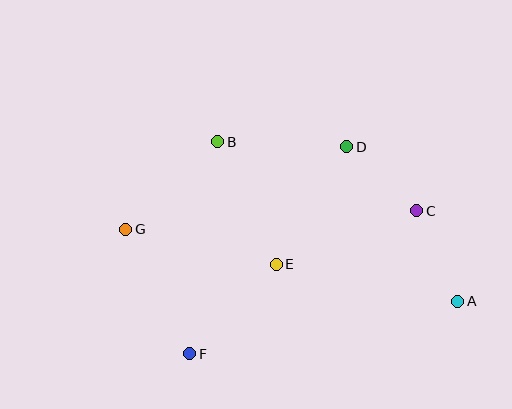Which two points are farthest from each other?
Points A and G are farthest from each other.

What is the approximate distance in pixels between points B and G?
The distance between B and G is approximately 127 pixels.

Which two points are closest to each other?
Points C and D are closest to each other.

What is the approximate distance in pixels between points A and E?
The distance between A and E is approximately 185 pixels.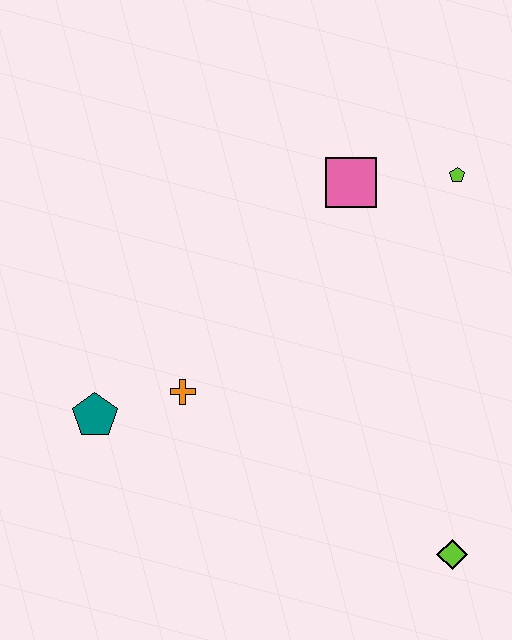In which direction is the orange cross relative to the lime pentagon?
The orange cross is to the left of the lime pentagon.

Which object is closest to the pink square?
The lime pentagon is closest to the pink square.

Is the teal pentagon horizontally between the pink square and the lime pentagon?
No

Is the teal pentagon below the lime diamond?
No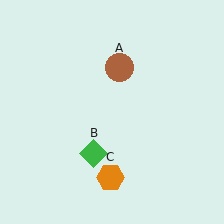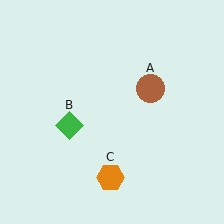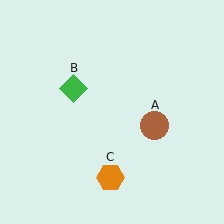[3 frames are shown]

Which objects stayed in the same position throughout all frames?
Orange hexagon (object C) remained stationary.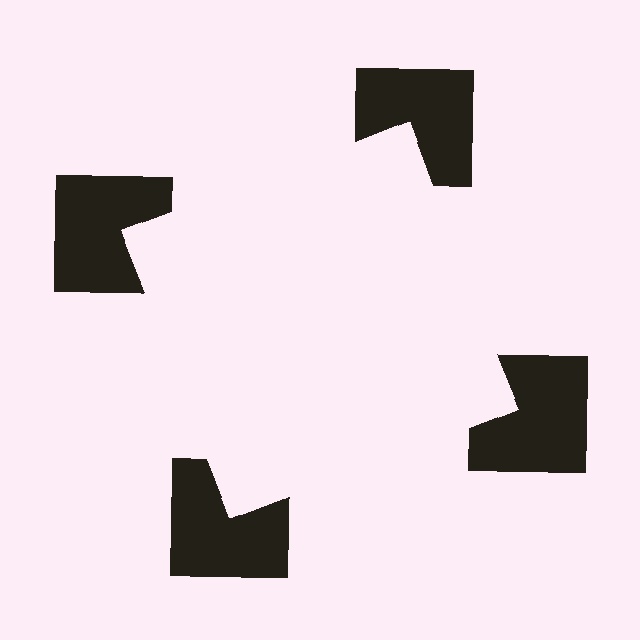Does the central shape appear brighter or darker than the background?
It typically appears slightly brighter than the background, even though no actual brightness change is drawn.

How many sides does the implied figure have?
4 sides.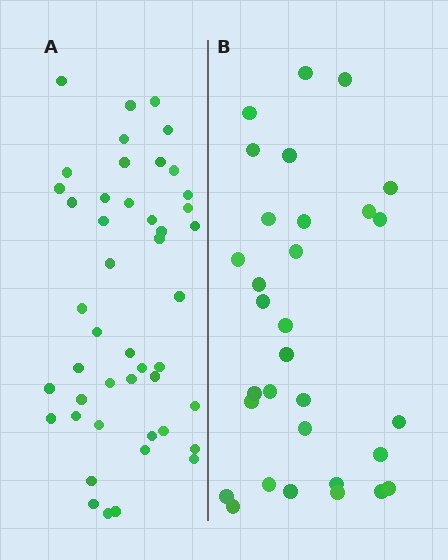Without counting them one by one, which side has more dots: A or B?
Region A (the left region) has more dots.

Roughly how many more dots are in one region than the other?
Region A has approximately 15 more dots than region B.